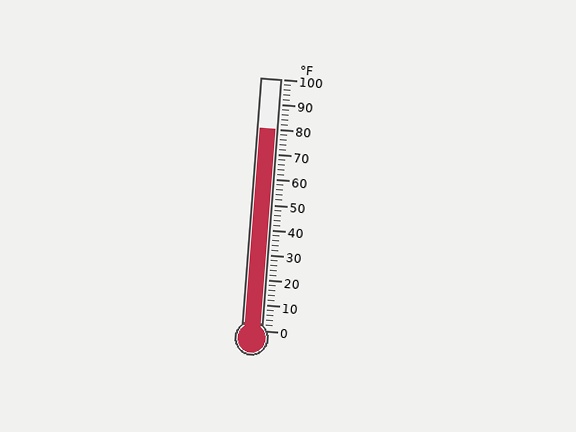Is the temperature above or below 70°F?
The temperature is above 70°F.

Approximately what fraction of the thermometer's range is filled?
The thermometer is filled to approximately 80% of its range.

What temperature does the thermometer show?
The thermometer shows approximately 80°F.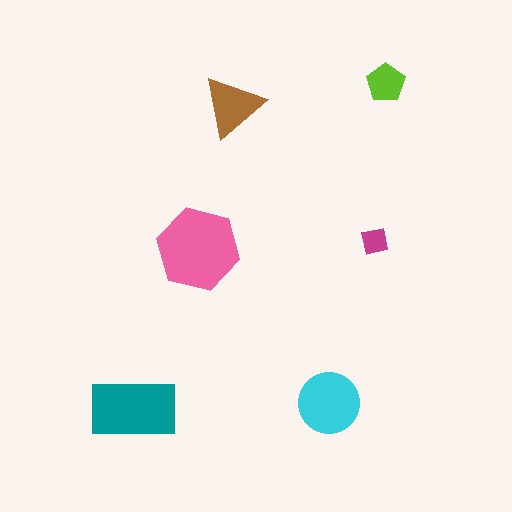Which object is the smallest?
The magenta square.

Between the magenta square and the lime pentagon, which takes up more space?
The lime pentagon.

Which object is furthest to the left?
The teal rectangle is leftmost.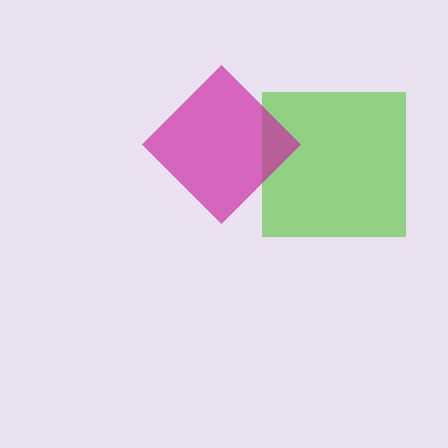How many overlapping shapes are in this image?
There are 2 overlapping shapes in the image.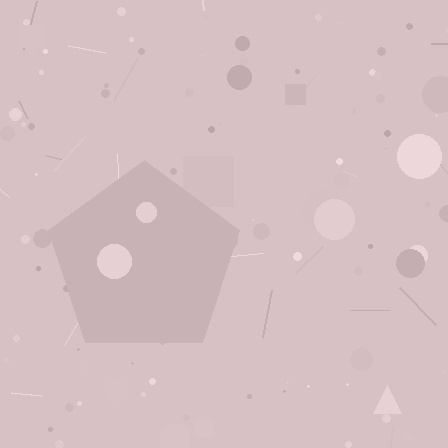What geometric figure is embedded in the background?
A pentagon is embedded in the background.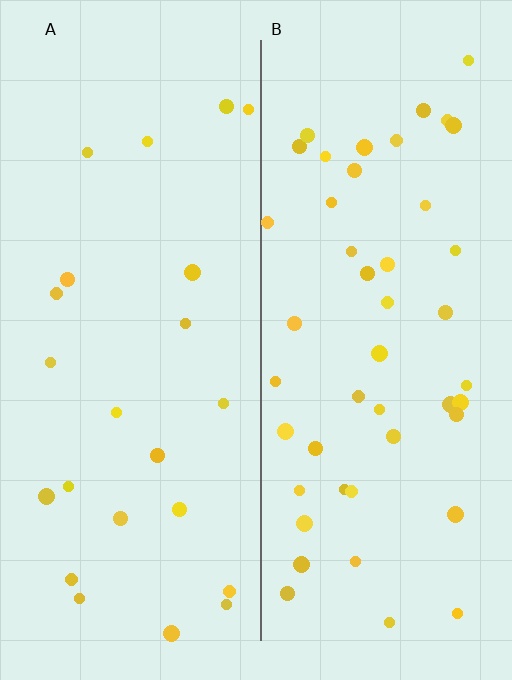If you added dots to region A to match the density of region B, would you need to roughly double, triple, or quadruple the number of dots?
Approximately double.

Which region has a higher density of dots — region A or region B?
B (the right).